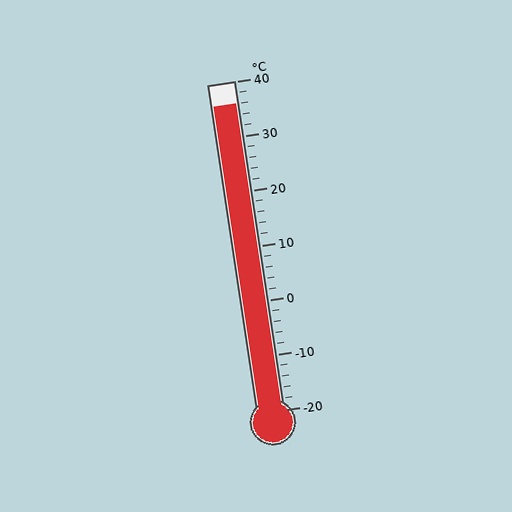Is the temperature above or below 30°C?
The temperature is above 30°C.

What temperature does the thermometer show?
The thermometer shows approximately 36°C.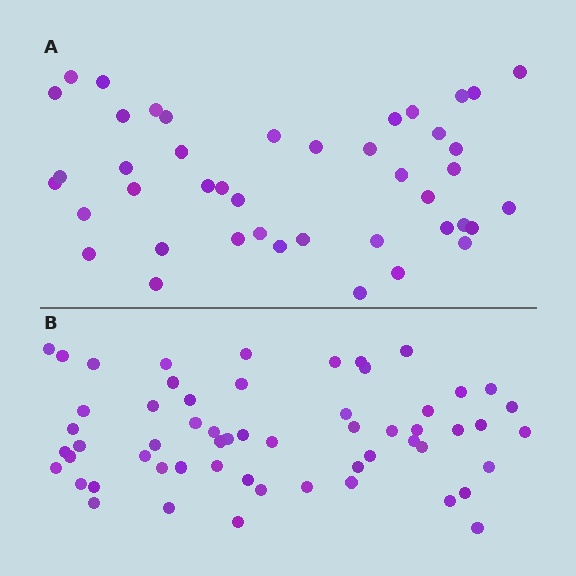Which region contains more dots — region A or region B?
Region B (the bottom region) has more dots.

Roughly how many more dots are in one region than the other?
Region B has approximately 15 more dots than region A.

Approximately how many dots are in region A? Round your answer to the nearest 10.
About 40 dots. (The exact count is 43, which rounds to 40.)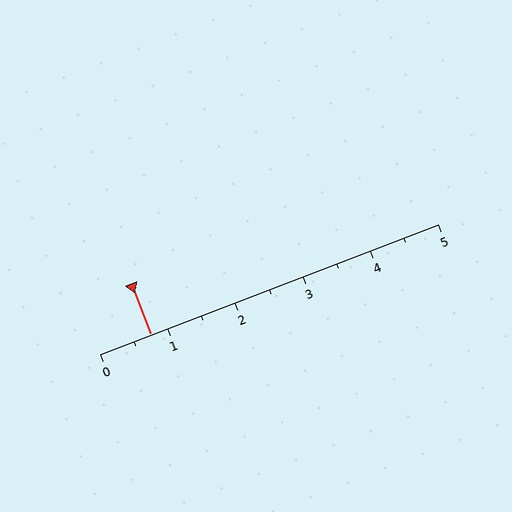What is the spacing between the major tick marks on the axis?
The major ticks are spaced 1 apart.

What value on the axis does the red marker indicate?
The marker indicates approximately 0.8.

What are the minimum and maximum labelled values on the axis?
The axis runs from 0 to 5.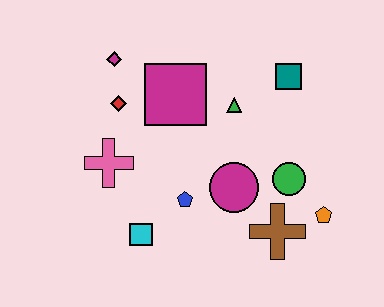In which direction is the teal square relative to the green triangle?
The teal square is to the right of the green triangle.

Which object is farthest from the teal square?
The cyan square is farthest from the teal square.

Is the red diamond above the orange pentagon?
Yes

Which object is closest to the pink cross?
The red diamond is closest to the pink cross.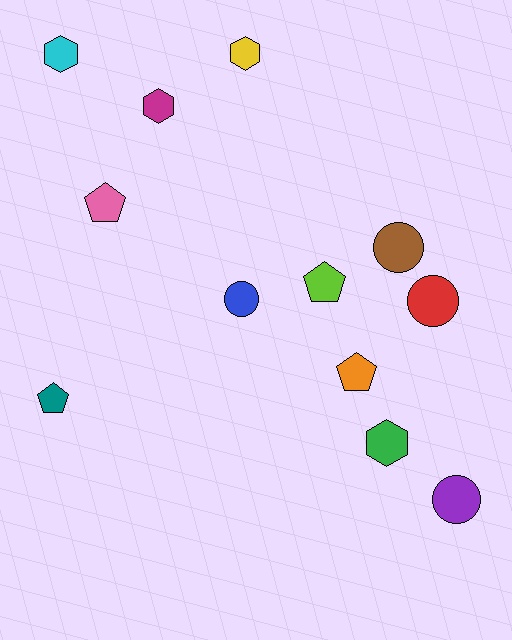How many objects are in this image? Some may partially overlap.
There are 12 objects.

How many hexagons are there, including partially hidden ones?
There are 4 hexagons.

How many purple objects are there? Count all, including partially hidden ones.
There is 1 purple object.